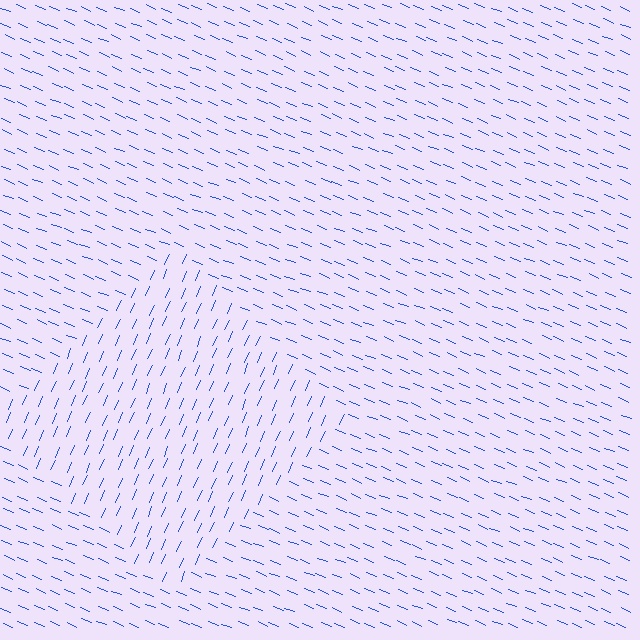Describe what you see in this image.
The image is filled with small blue line segments. A diamond region in the image has lines oriented differently from the surrounding lines, creating a visible texture boundary.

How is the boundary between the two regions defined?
The boundary is defined purely by a change in line orientation (approximately 89 degrees difference). All lines are the same color and thickness.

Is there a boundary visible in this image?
Yes, there is a texture boundary formed by a change in line orientation.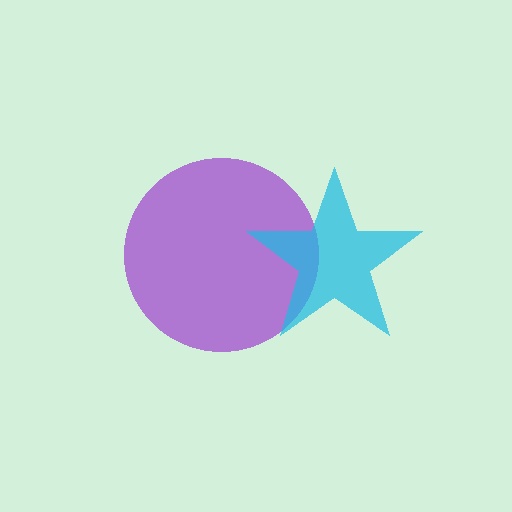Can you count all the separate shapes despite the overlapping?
Yes, there are 2 separate shapes.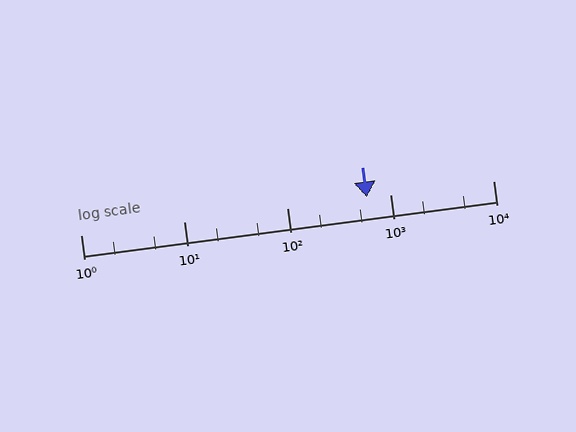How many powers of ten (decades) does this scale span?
The scale spans 4 decades, from 1 to 10000.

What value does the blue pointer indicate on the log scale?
The pointer indicates approximately 590.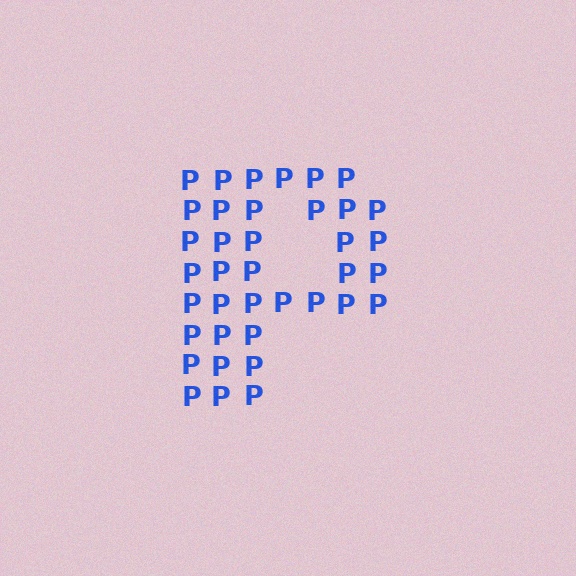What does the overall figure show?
The overall figure shows the letter P.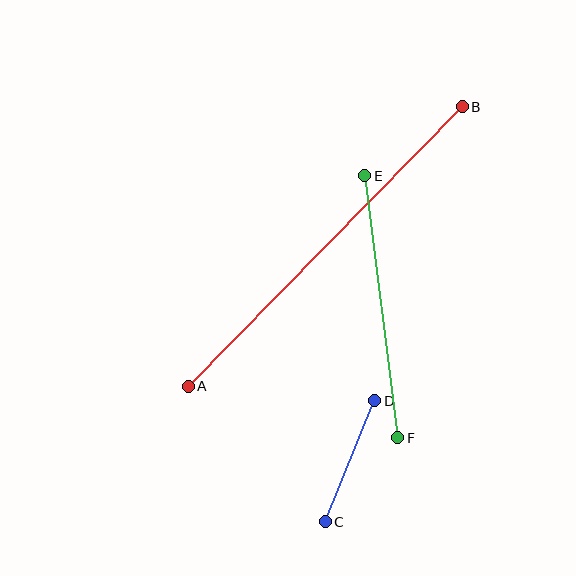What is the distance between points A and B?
The distance is approximately 392 pixels.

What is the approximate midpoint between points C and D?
The midpoint is at approximately (350, 461) pixels.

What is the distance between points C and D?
The distance is approximately 131 pixels.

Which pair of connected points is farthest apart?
Points A and B are farthest apart.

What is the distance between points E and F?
The distance is approximately 264 pixels.